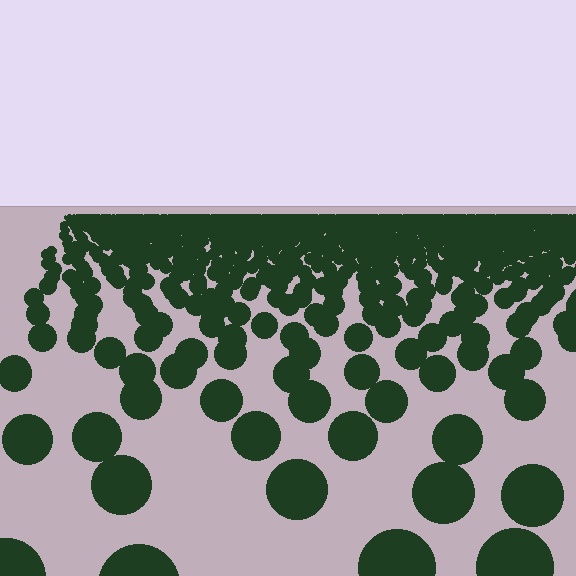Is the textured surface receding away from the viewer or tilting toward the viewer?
The surface is receding away from the viewer. Texture elements get smaller and denser toward the top.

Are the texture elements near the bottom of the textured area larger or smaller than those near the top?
Larger. Near the bottom, elements are closer to the viewer and appear at a bigger on-screen size.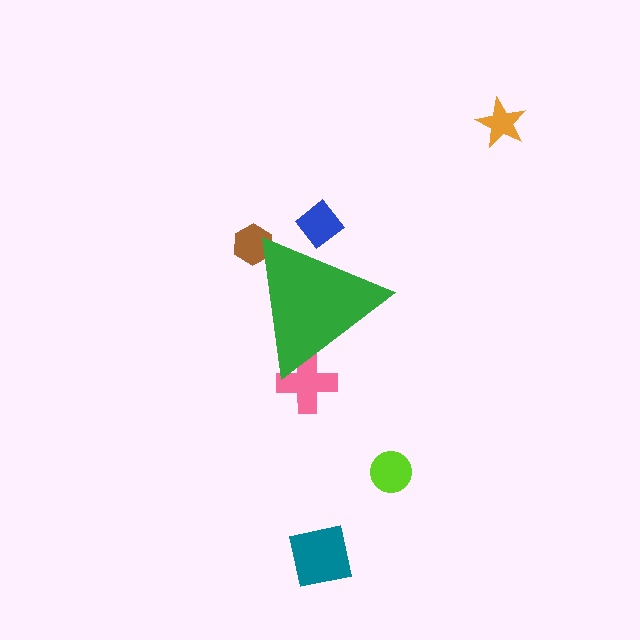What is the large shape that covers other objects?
A green triangle.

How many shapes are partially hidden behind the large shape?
3 shapes are partially hidden.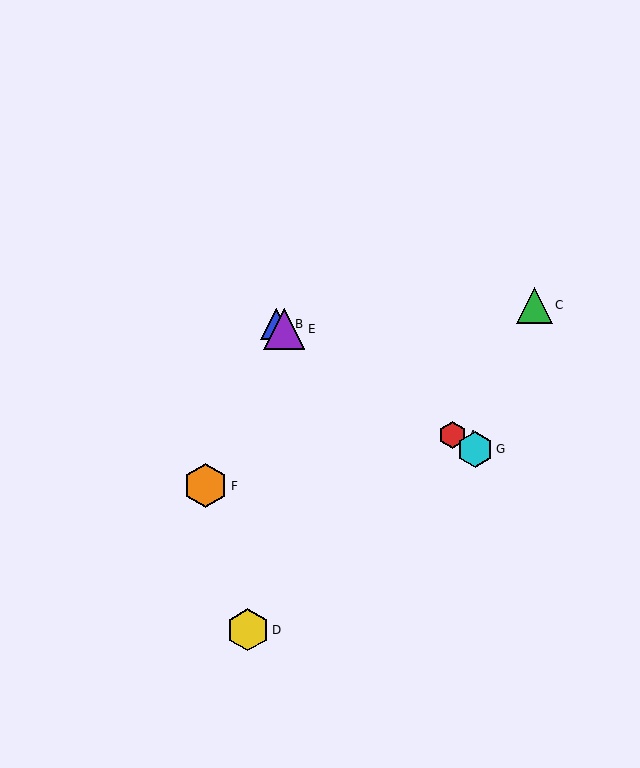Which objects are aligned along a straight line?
Objects A, B, E, G are aligned along a straight line.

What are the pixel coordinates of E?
Object E is at (284, 329).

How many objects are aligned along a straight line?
4 objects (A, B, E, G) are aligned along a straight line.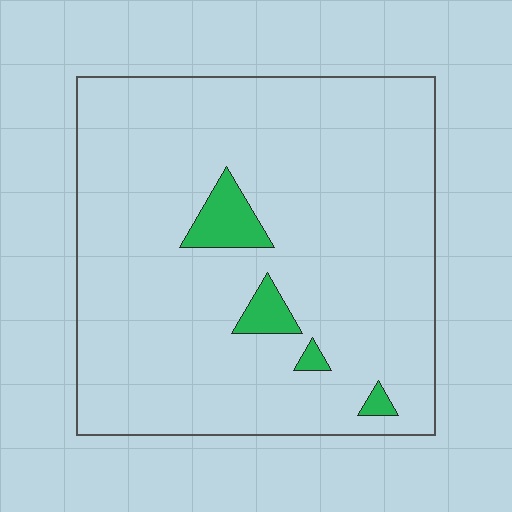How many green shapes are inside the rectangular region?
4.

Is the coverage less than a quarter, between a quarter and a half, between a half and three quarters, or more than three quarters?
Less than a quarter.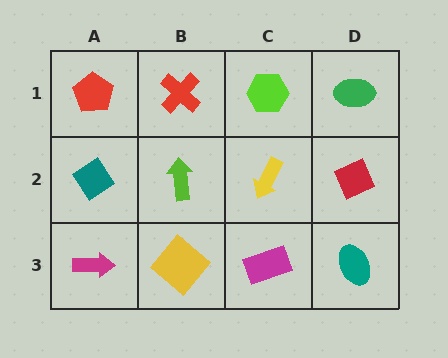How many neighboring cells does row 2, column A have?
3.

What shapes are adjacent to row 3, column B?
A lime arrow (row 2, column B), a magenta arrow (row 3, column A), a magenta rectangle (row 3, column C).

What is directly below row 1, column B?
A lime arrow.